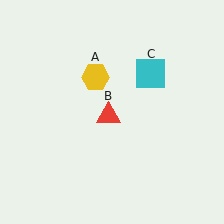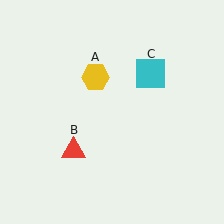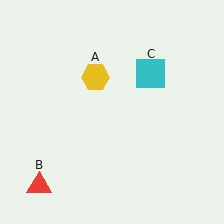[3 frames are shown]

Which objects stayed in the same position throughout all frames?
Yellow hexagon (object A) and cyan square (object C) remained stationary.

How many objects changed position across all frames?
1 object changed position: red triangle (object B).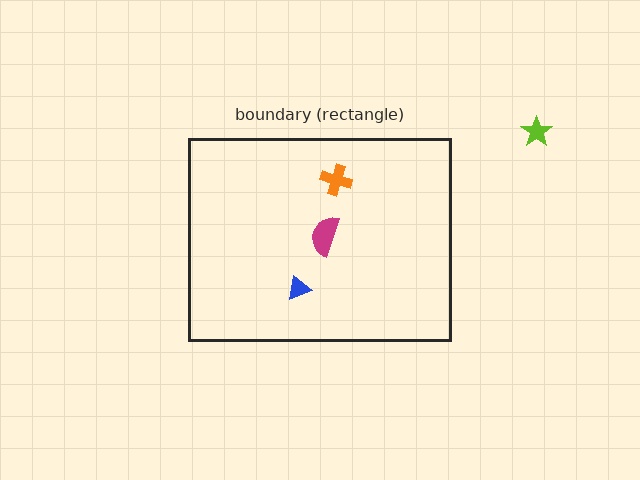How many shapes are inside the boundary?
3 inside, 1 outside.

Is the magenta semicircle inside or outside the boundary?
Inside.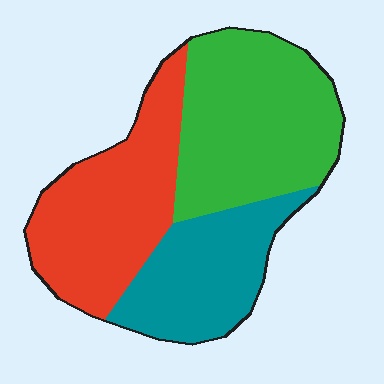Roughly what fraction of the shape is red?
Red covers roughly 35% of the shape.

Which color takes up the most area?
Green, at roughly 40%.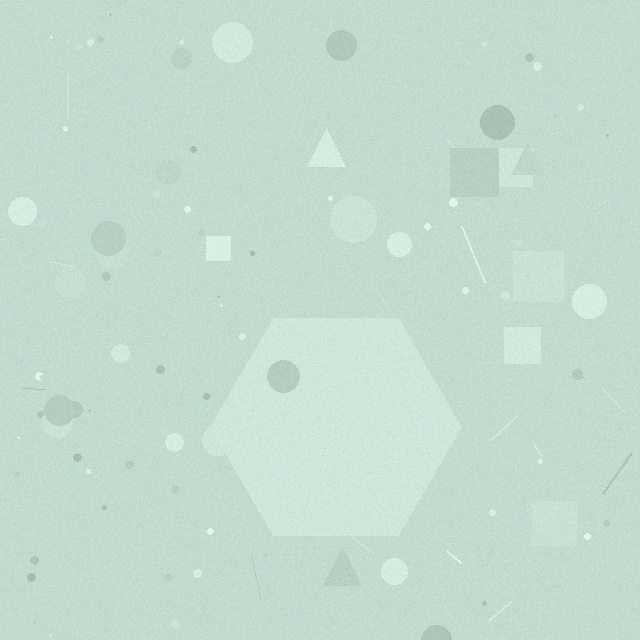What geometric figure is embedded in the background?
A hexagon is embedded in the background.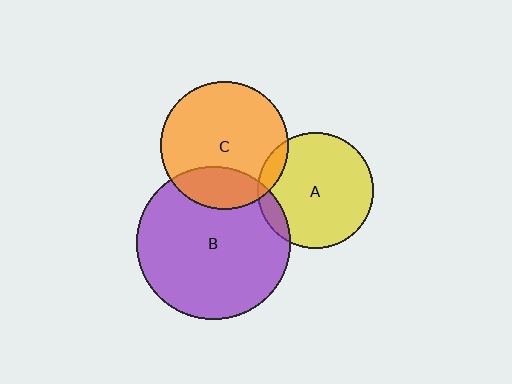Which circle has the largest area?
Circle B (purple).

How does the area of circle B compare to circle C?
Approximately 1.4 times.